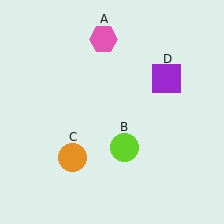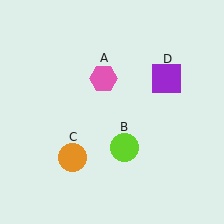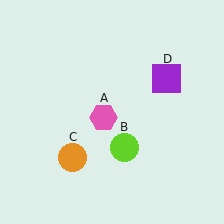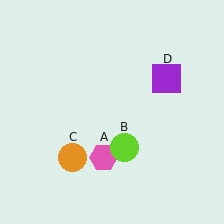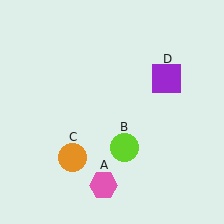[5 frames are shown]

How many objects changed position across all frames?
1 object changed position: pink hexagon (object A).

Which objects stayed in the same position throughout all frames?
Lime circle (object B) and orange circle (object C) and purple square (object D) remained stationary.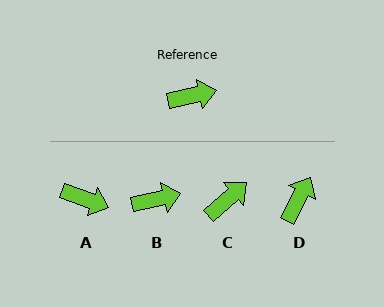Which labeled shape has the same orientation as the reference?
B.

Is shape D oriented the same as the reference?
No, it is off by about 49 degrees.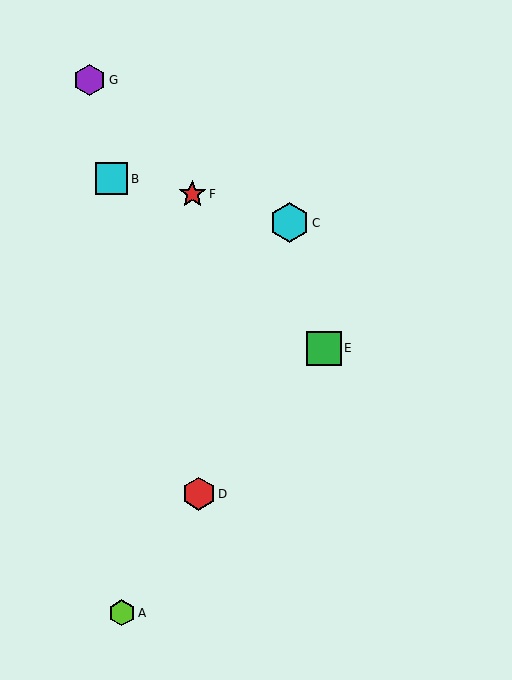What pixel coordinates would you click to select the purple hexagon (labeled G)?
Click at (90, 80) to select the purple hexagon G.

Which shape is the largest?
The cyan hexagon (labeled C) is the largest.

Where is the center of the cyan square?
The center of the cyan square is at (112, 179).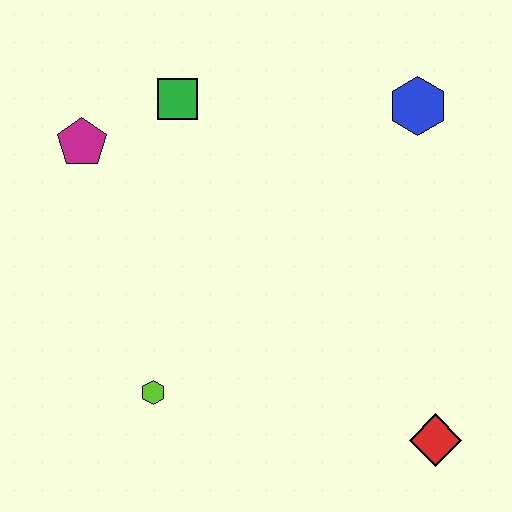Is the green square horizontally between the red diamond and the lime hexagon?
Yes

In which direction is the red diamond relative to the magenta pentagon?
The red diamond is to the right of the magenta pentagon.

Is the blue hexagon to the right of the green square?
Yes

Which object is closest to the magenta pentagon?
The green square is closest to the magenta pentagon.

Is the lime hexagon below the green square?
Yes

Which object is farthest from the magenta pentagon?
The red diamond is farthest from the magenta pentagon.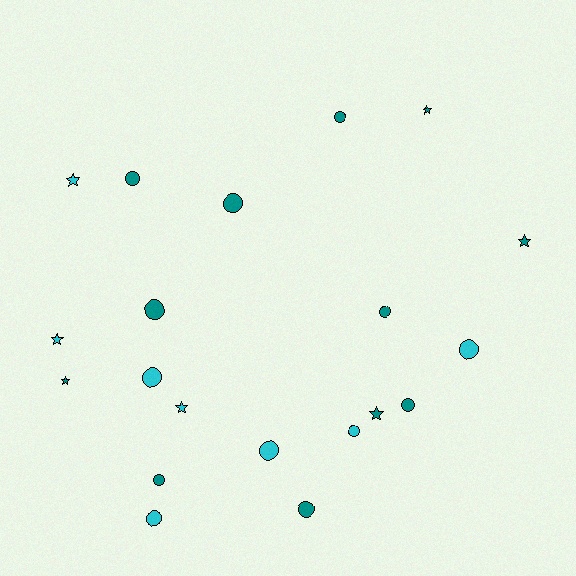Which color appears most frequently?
Teal, with 12 objects.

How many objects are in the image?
There are 20 objects.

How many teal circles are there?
There are 8 teal circles.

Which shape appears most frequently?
Circle, with 13 objects.